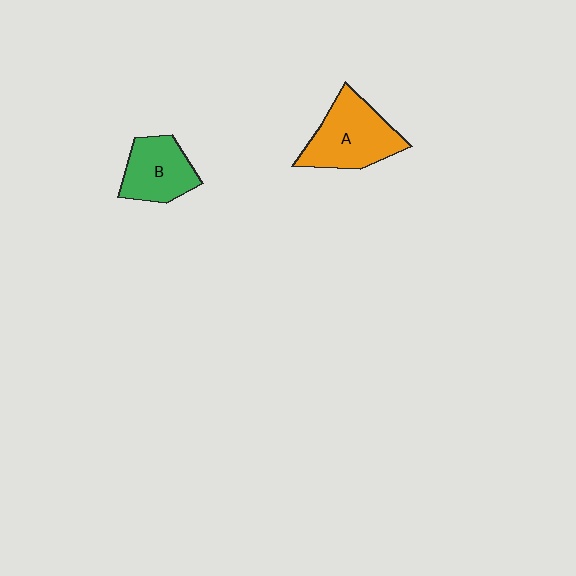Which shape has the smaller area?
Shape B (green).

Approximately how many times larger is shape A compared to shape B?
Approximately 1.3 times.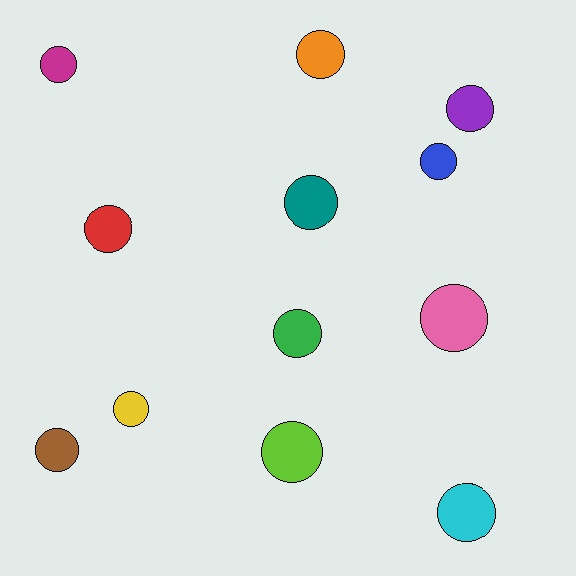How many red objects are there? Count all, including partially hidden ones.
There is 1 red object.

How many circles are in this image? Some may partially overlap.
There are 12 circles.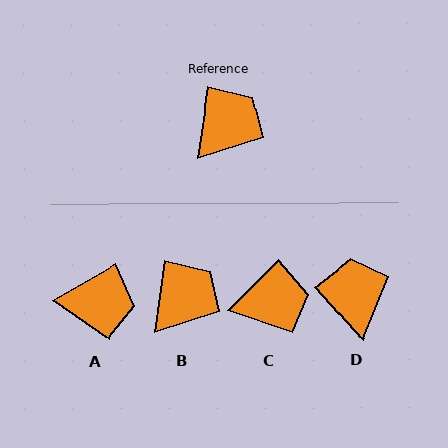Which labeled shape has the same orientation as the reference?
B.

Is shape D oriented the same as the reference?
No, it is off by about 50 degrees.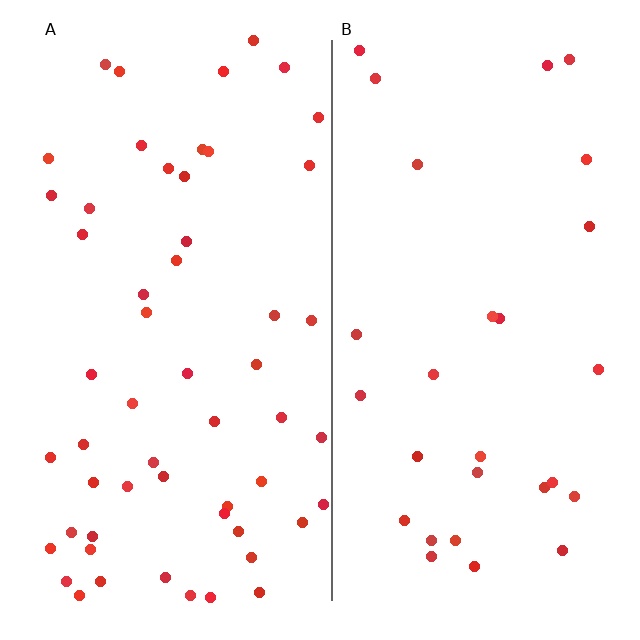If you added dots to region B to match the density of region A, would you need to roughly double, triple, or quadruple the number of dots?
Approximately double.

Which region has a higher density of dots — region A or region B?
A (the left).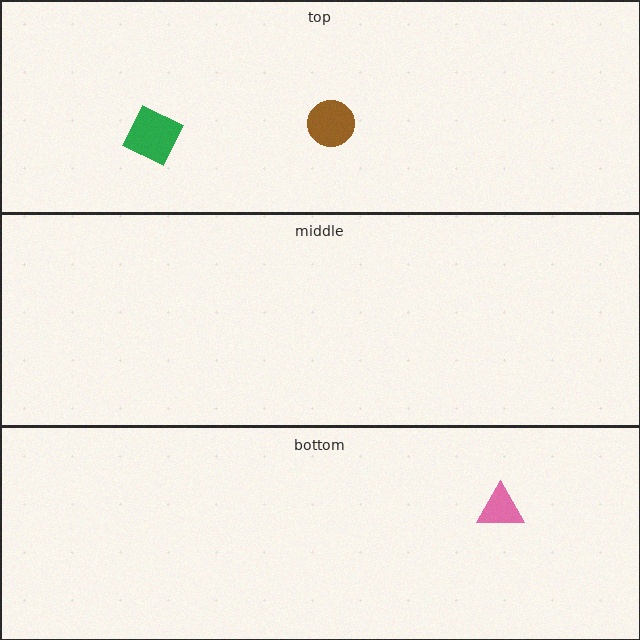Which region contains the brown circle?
The top region.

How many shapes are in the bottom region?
1.